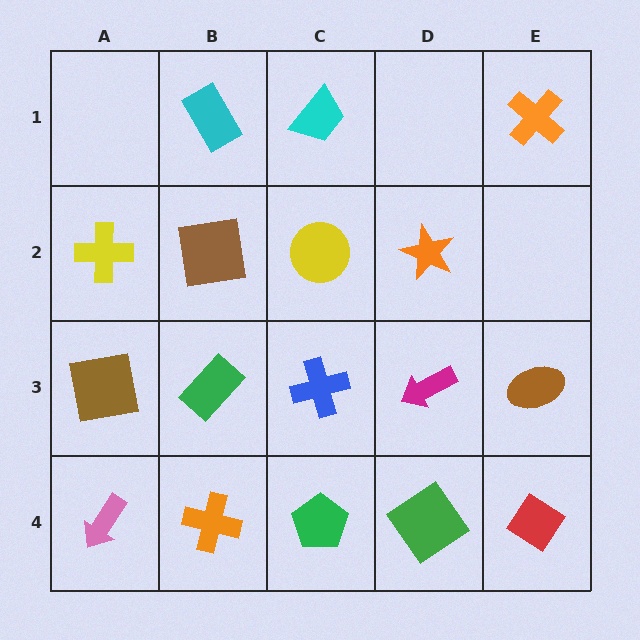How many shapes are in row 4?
5 shapes.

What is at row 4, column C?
A green pentagon.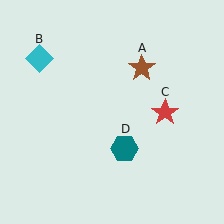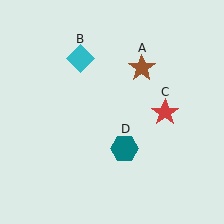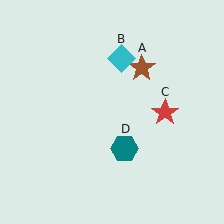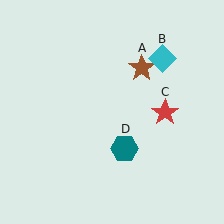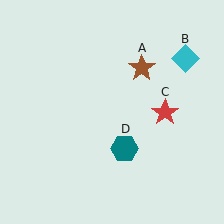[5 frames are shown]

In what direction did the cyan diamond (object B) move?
The cyan diamond (object B) moved right.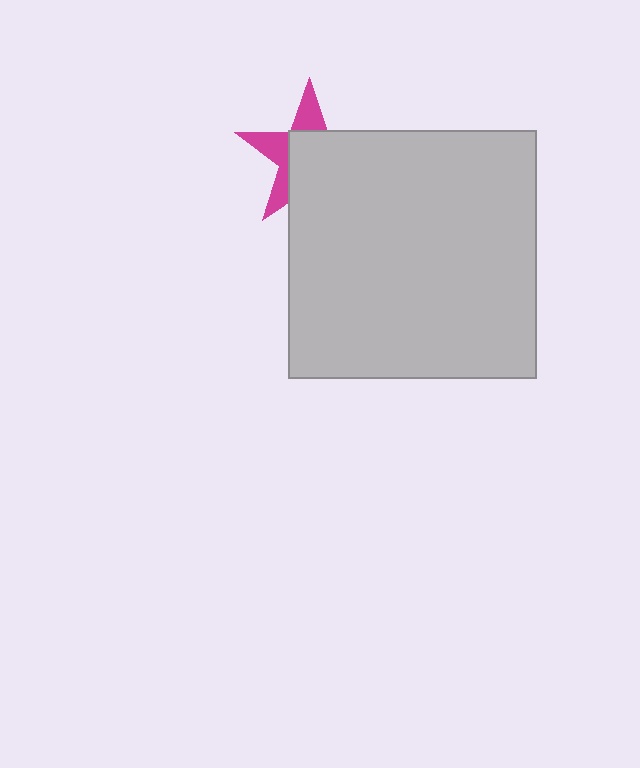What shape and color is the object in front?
The object in front is a light gray square.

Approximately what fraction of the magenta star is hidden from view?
Roughly 63% of the magenta star is hidden behind the light gray square.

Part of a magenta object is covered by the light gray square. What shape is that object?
It is a star.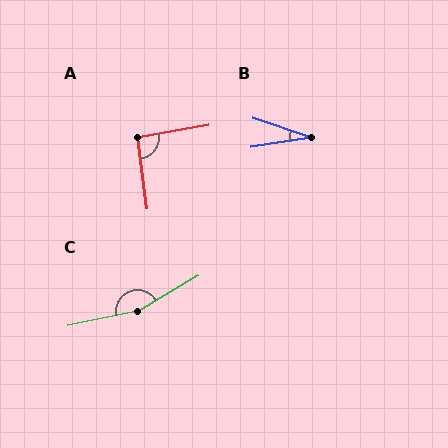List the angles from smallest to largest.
B (27°), A (92°), C (161°).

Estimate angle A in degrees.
Approximately 92 degrees.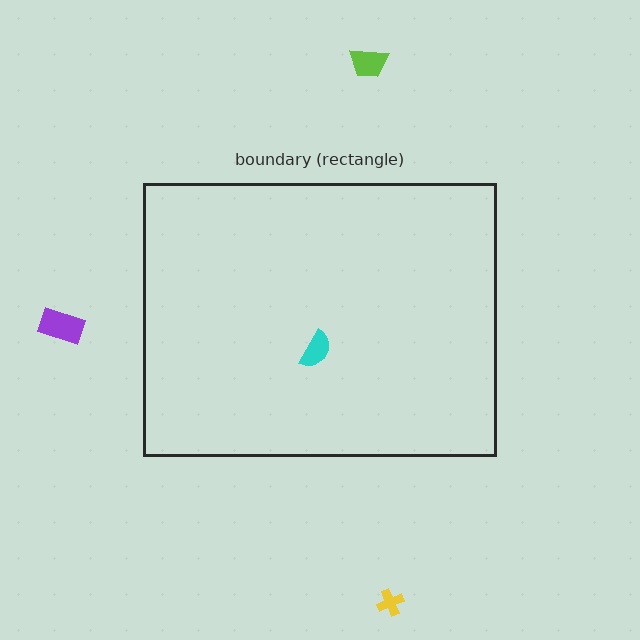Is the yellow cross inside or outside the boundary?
Outside.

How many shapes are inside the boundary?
1 inside, 3 outside.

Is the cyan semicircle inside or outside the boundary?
Inside.